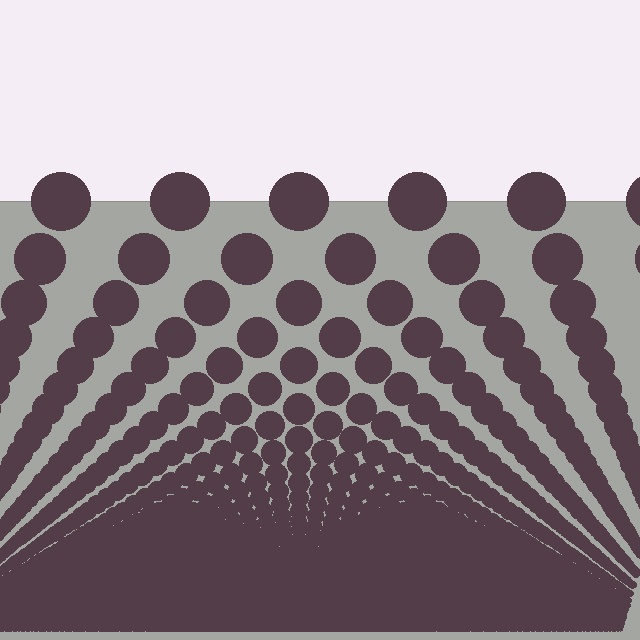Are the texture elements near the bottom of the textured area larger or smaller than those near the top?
Smaller. The gradient is inverted — elements near the bottom are smaller and denser.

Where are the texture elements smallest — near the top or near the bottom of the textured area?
Near the bottom.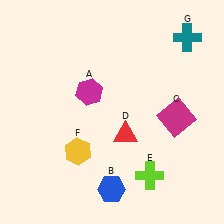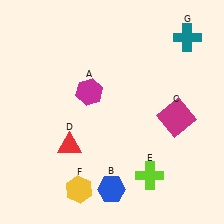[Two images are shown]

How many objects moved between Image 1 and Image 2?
2 objects moved between the two images.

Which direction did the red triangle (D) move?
The red triangle (D) moved left.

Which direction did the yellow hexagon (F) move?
The yellow hexagon (F) moved down.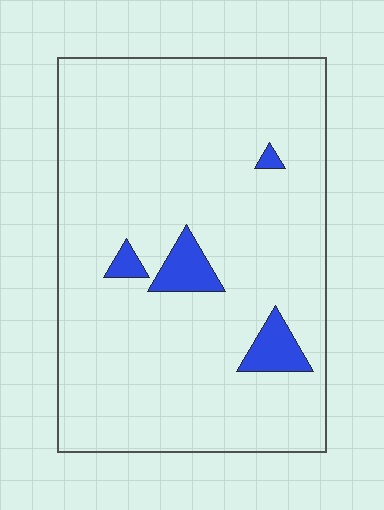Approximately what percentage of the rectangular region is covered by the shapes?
Approximately 5%.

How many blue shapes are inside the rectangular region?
4.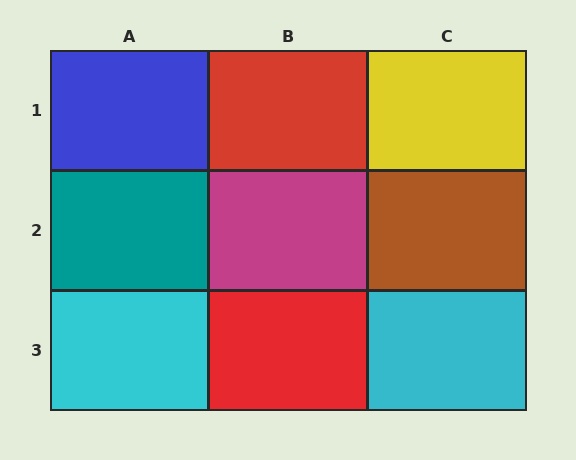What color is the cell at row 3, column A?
Cyan.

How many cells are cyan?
2 cells are cyan.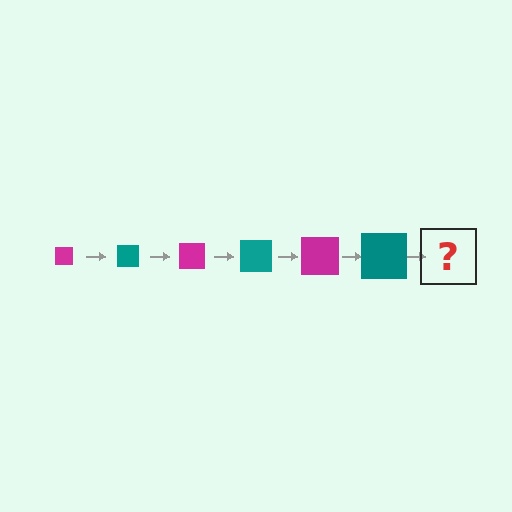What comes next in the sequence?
The next element should be a magenta square, larger than the previous one.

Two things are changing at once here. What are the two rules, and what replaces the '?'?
The two rules are that the square grows larger each step and the color cycles through magenta and teal. The '?' should be a magenta square, larger than the previous one.